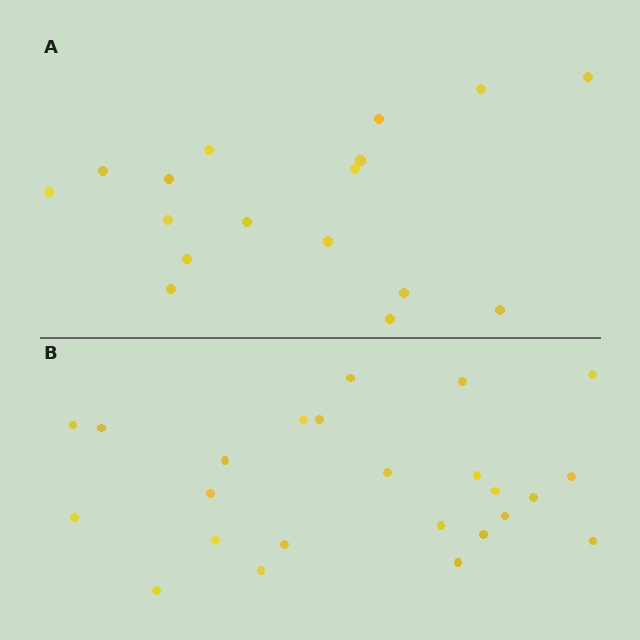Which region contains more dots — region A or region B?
Region B (the bottom region) has more dots.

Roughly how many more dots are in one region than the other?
Region B has roughly 8 or so more dots than region A.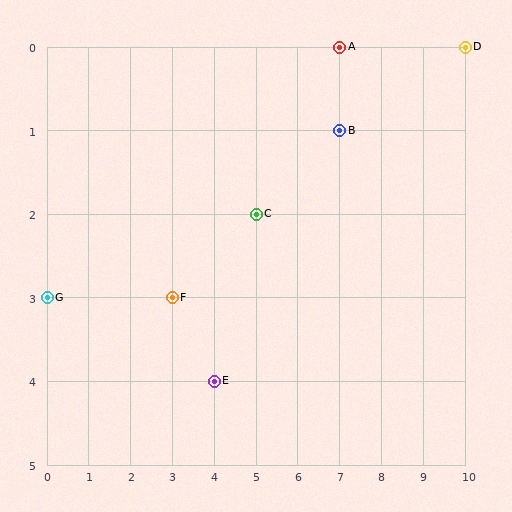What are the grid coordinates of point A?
Point A is at grid coordinates (7, 0).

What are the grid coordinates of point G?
Point G is at grid coordinates (0, 3).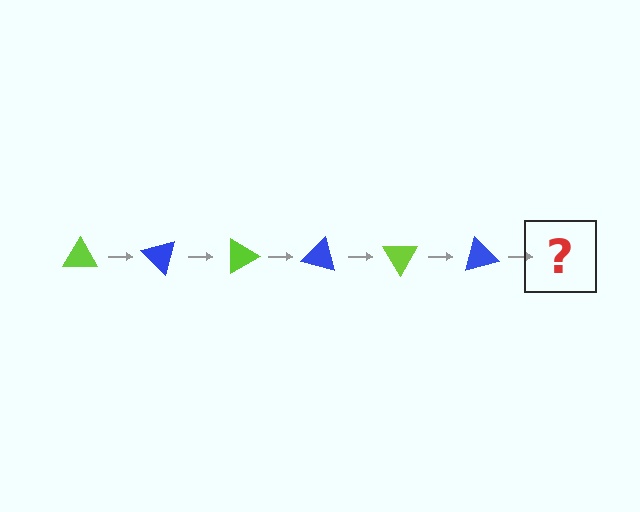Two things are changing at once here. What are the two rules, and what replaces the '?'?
The two rules are that it rotates 45 degrees each step and the color cycles through lime and blue. The '?' should be a lime triangle, rotated 270 degrees from the start.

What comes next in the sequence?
The next element should be a lime triangle, rotated 270 degrees from the start.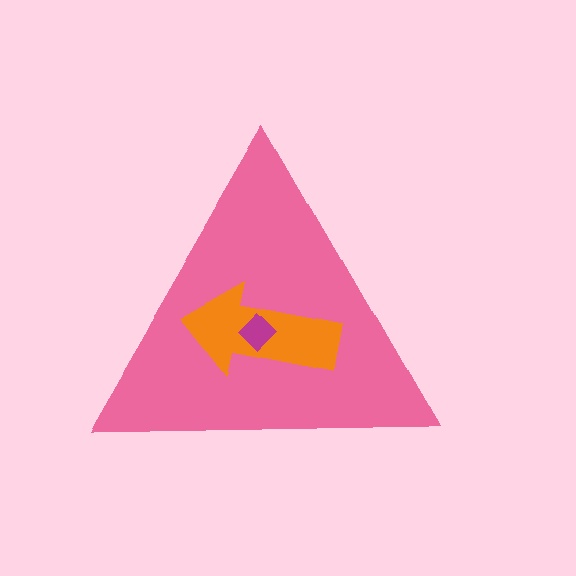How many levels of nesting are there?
3.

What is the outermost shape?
The pink triangle.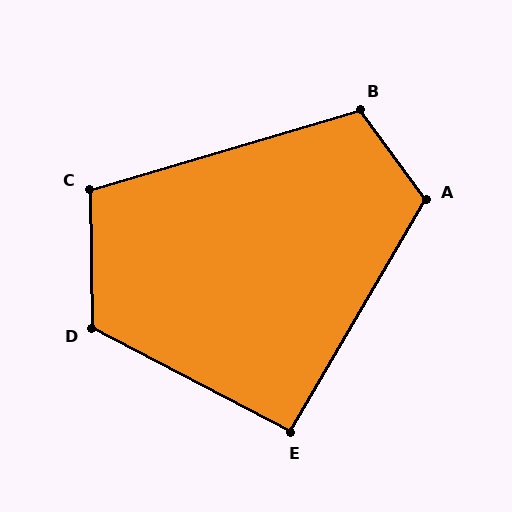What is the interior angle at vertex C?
Approximately 105 degrees (obtuse).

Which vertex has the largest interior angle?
D, at approximately 119 degrees.